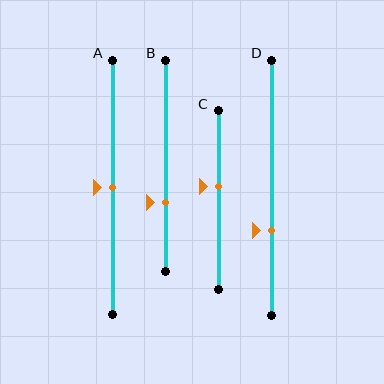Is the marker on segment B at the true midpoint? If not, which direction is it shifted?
No, the marker on segment B is shifted downward by about 17% of the segment length.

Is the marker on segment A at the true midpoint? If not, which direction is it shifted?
Yes, the marker on segment A is at the true midpoint.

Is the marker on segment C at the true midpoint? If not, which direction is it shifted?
No, the marker on segment C is shifted upward by about 8% of the segment length.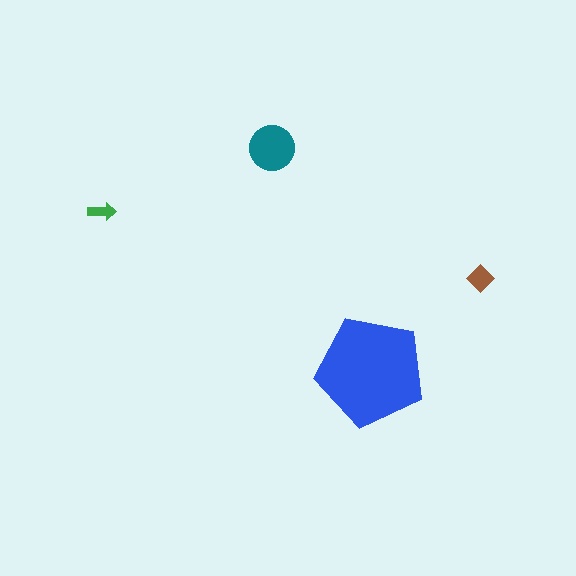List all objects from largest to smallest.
The blue pentagon, the teal circle, the brown diamond, the green arrow.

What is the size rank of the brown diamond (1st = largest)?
3rd.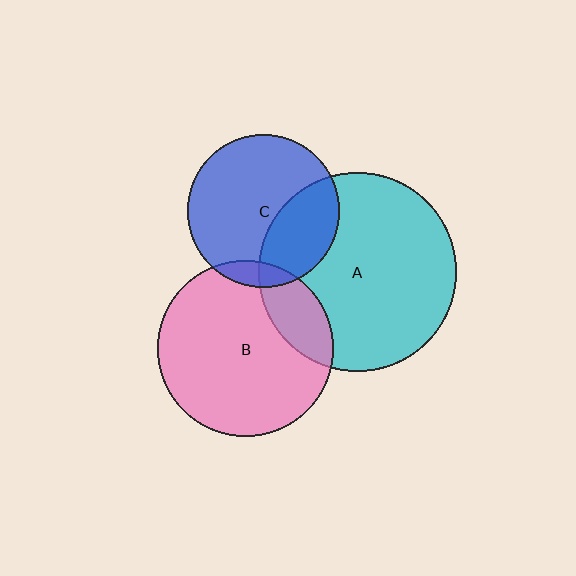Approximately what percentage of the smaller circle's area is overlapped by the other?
Approximately 10%.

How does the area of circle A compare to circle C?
Approximately 1.7 times.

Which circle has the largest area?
Circle A (cyan).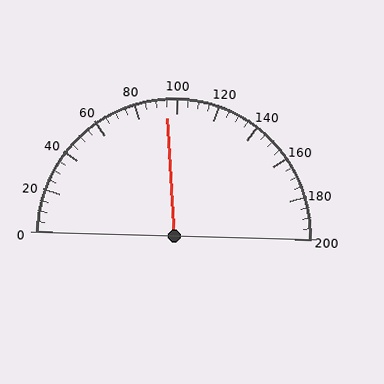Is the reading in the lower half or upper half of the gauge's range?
The reading is in the lower half of the range (0 to 200).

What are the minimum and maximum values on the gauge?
The gauge ranges from 0 to 200.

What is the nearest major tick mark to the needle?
The nearest major tick mark is 100.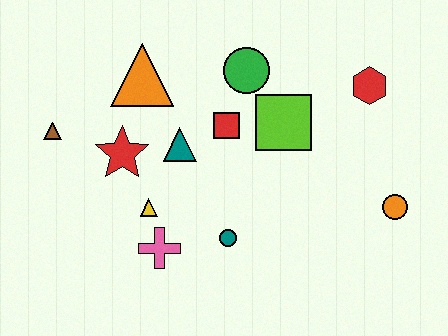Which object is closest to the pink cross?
The yellow triangle is closest to the pink cross.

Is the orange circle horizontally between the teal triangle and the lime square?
No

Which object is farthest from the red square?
The orange circle is farthest from the red square.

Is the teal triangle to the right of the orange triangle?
Yes